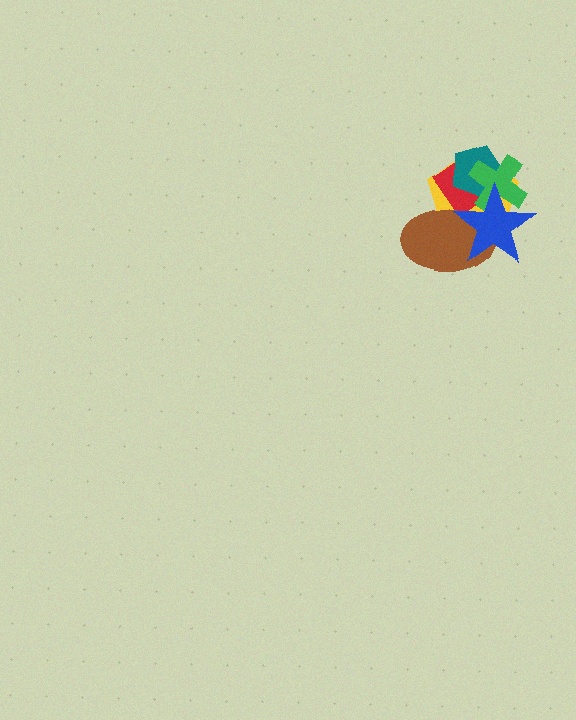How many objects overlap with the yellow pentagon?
5 objects overlap with the yellow pentagon.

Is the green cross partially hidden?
Yes, it is partially covered by another shape.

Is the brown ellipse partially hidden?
Yes, it is partially covered by another shape.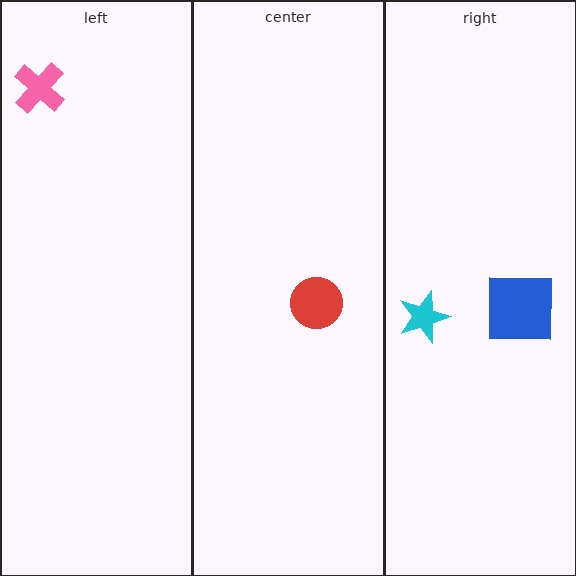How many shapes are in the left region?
1.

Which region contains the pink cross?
The left region.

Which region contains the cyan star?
The right region.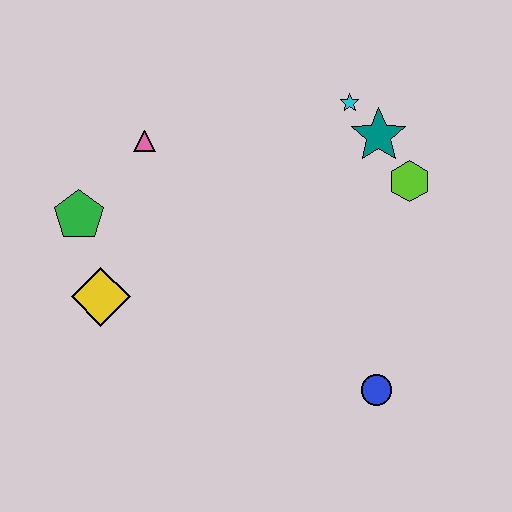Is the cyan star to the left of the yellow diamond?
No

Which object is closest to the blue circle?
The lime hexagon is closest to the blue circle.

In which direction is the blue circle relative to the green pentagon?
The blue circle is to the right of the green pentagon.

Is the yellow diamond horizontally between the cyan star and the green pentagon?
Yes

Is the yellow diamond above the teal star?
No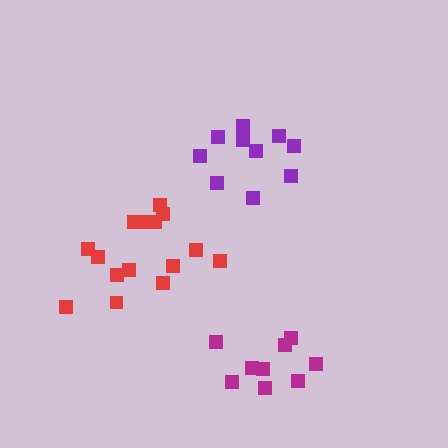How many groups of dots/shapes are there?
There are 3 groups.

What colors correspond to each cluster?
The clusters are colored: purple, red, magenta.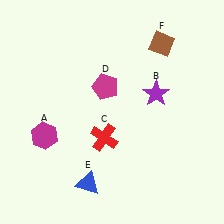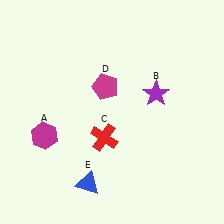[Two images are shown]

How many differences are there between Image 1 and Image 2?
There is 1 difference between the two images.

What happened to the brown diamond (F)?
The brown diamond (F) was removed in Image 2. It was in the top-right area of Image 1.